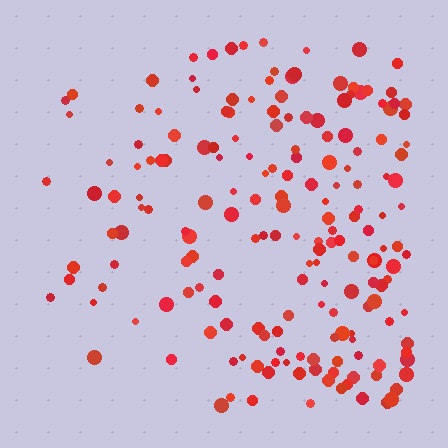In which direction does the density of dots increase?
From left to right, with the right side densest.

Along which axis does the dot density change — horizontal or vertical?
Horizontal.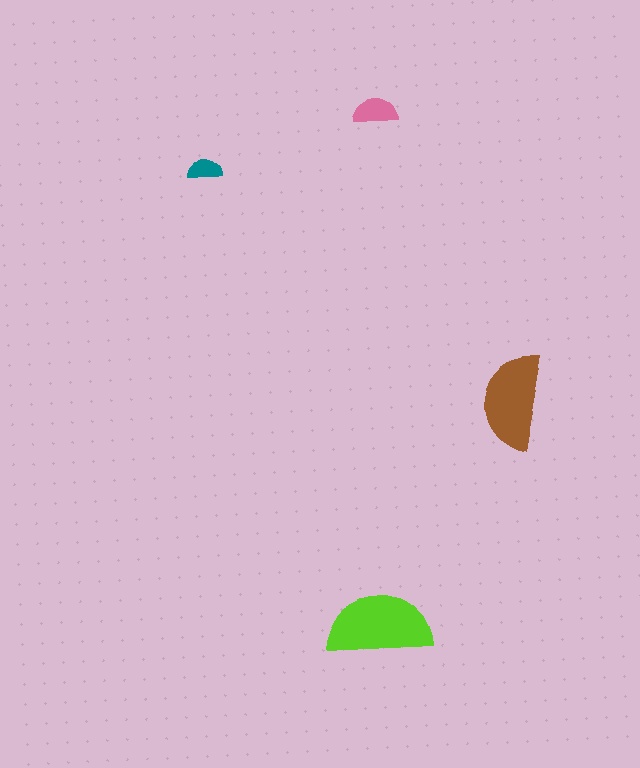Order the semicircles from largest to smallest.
the lime one, the brown one, the pink one, the teal one.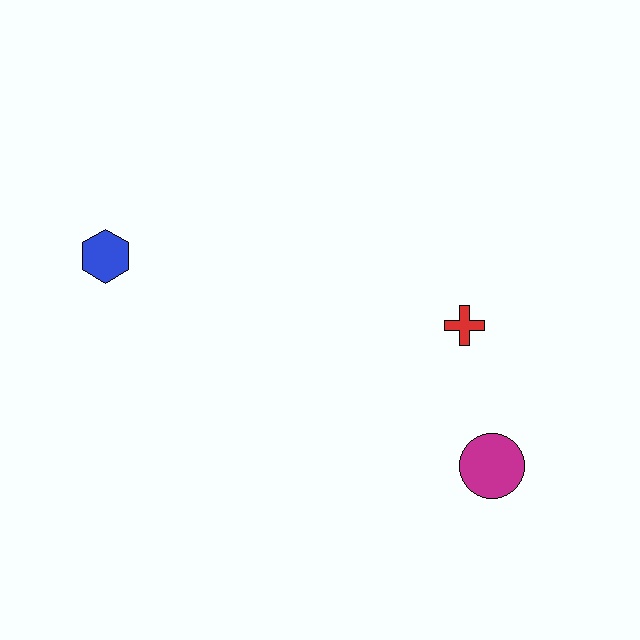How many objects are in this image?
There are 3 objects.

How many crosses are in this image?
There is 1 cross.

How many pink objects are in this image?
There are no pink objects.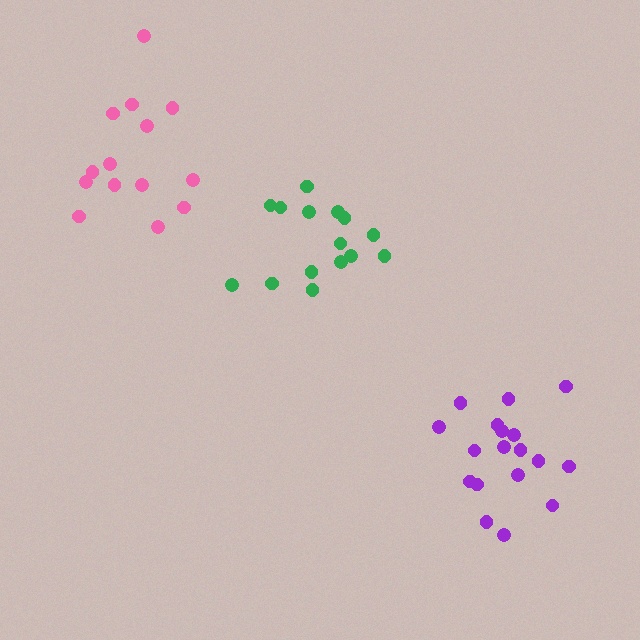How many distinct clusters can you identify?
There are 3 distinct clusters.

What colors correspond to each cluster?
The clusters are colored: purple, pink, green.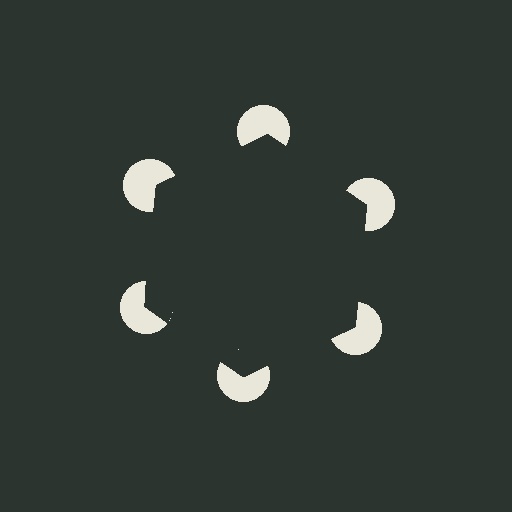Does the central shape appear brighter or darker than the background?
It typically appears slightly darker than the background, even though no actual brightness change is drawn.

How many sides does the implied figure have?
6 sides.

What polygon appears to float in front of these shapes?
An illusory hexagon — its edges are inferred from the aligned wedge cuts in the pac-man discs, not physically drawn.